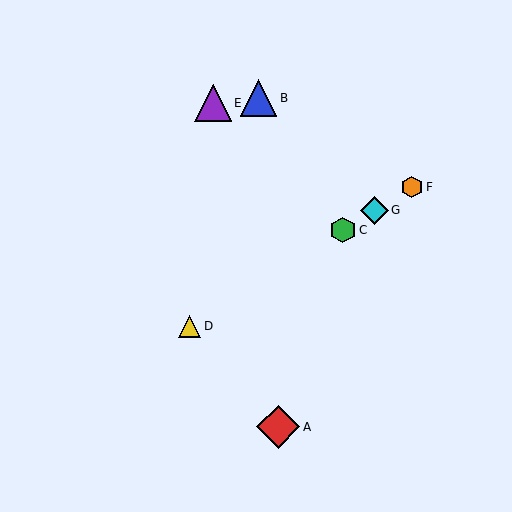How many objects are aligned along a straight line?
4 objects (C, D, F, G) are aligned along a straight line.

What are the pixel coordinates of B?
Object B is at (258, 98).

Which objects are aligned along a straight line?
Objects C, D, F, G are aligned along a straight line.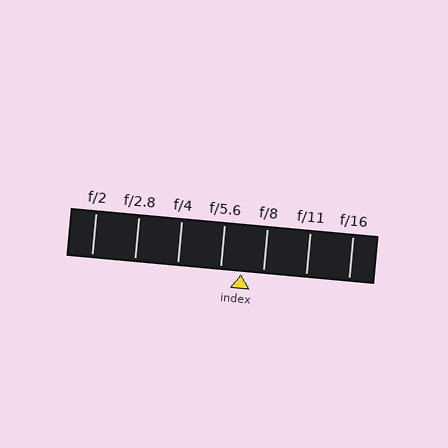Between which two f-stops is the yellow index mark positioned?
The index mark is between f/5.6 and f/8.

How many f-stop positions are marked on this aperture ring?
There are 7 f-stop positions marked.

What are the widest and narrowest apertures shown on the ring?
The widest aperture shown is f/2 and the narrowest is f/16.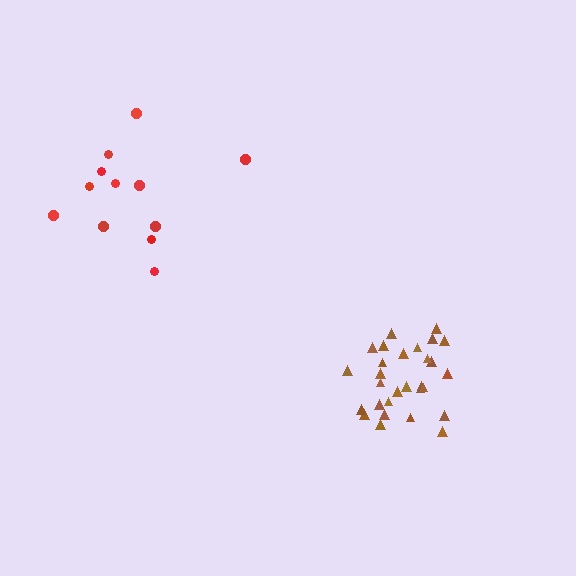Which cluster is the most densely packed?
Brown.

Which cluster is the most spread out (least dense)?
Red.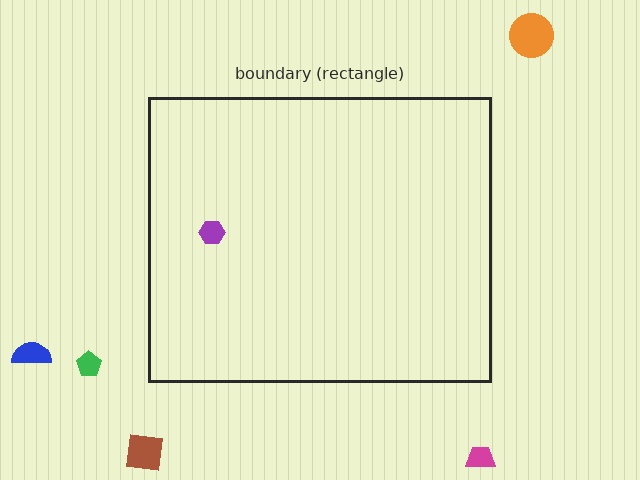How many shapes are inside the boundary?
1 inside, 5 outside.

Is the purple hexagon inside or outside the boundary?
Inside.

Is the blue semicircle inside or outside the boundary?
Outside.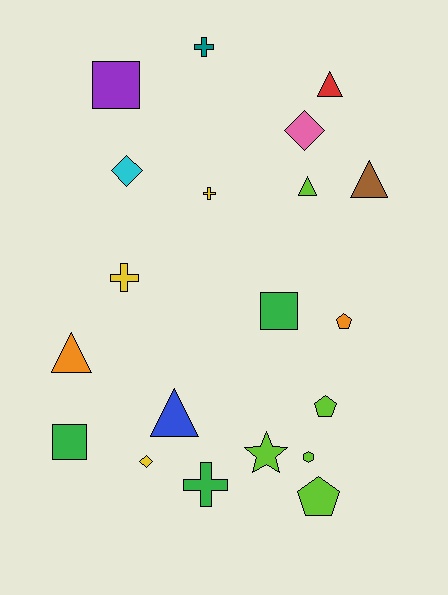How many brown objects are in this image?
There is 1 brown object.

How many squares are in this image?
There are 3 squares.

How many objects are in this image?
There are 20 objects.